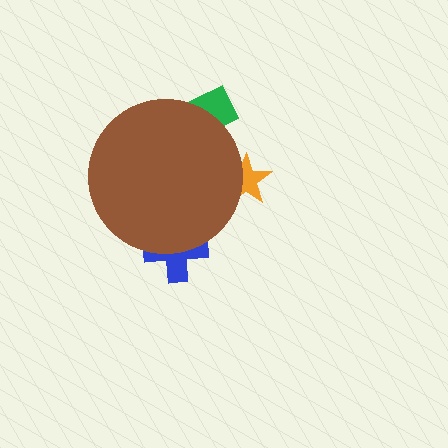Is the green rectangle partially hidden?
Yes, the green rectangle is partially hidden behind the brown circle.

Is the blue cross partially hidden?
Yes, the blue cross is partially hidden behind the brown circle.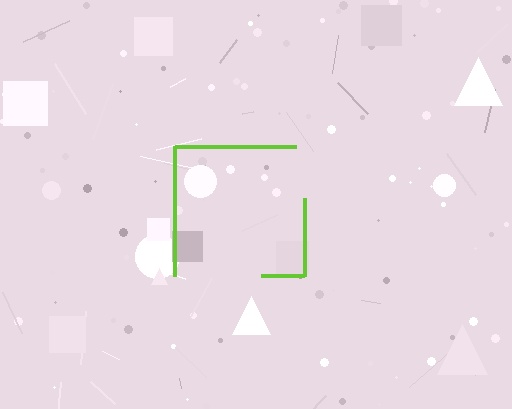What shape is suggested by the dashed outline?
The dashed outline suggests a square.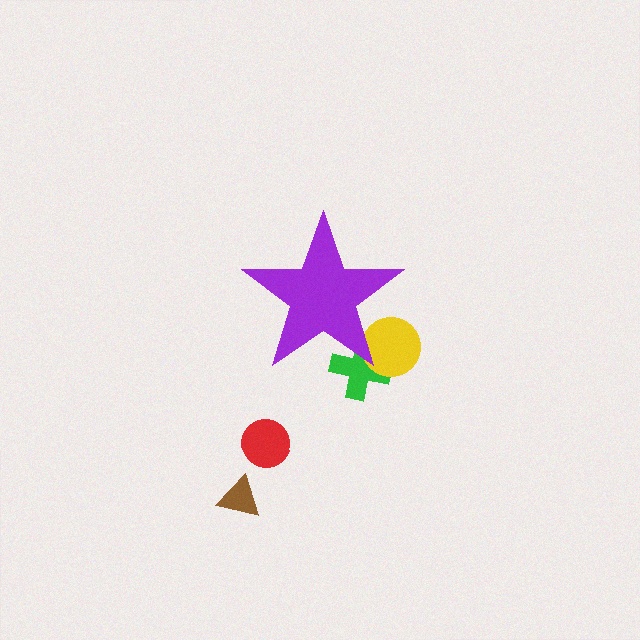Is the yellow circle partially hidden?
Yes, the yellow circle is partially hidden behind the purple star.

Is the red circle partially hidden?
No, the red circle is fully visible.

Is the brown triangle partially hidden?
No, the brown triangle is fully visible.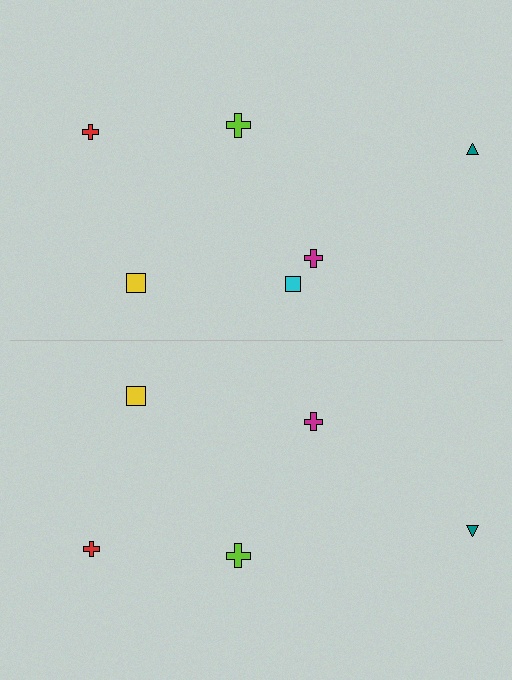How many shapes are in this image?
There are 11 shapes in this image.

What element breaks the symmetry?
A cyan square is missing from the bottom side.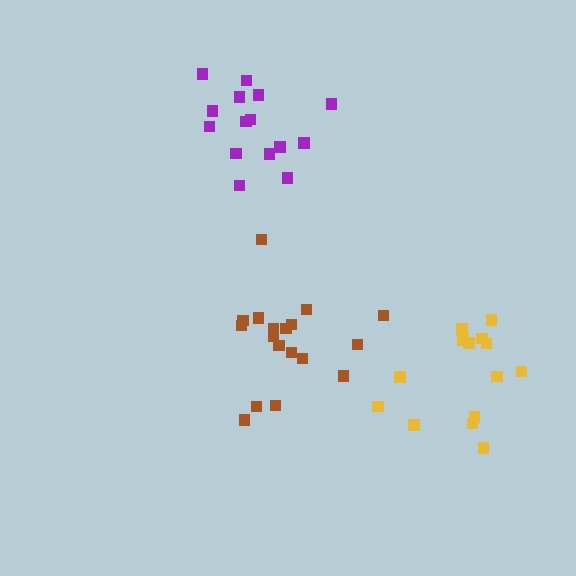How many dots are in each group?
Group 1: 18 dots, Group 2: 15 dots, Group 3: 14 dots (47 total).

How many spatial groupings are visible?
There are 3 spatial groupings.